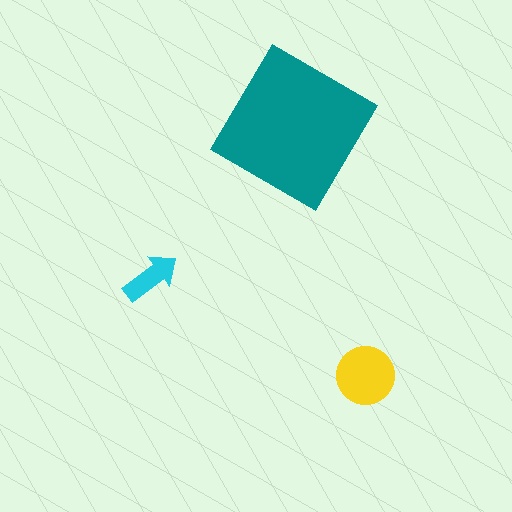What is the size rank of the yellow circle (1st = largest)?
2nd.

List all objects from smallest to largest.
The cyan arrow, the yellow circle, the teal diamond.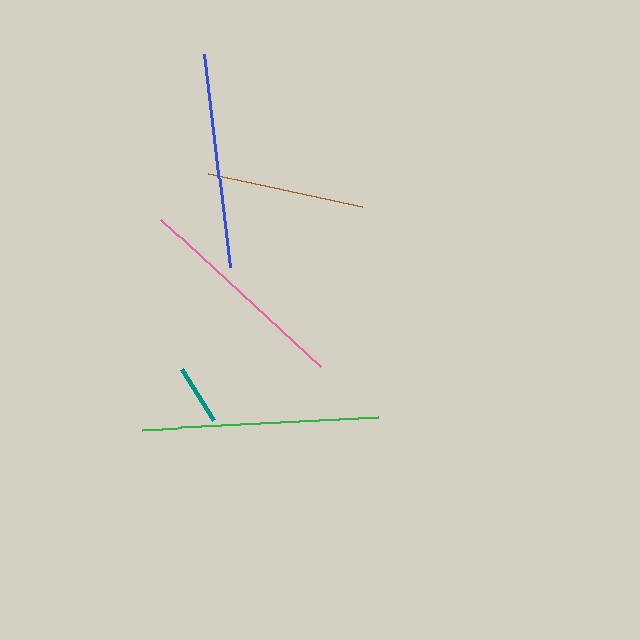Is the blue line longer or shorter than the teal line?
The blue line is longer than the teal line.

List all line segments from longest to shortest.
From longest to shortest: green, pink, blue, brown, teal.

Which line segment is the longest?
The green line is the longest at approximately 236 pixels.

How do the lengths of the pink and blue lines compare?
The pink and blue lines are approximately the same length.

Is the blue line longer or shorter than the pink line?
The pink line is longer than the blue line.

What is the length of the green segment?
The green segment is approximately 236 pixels long.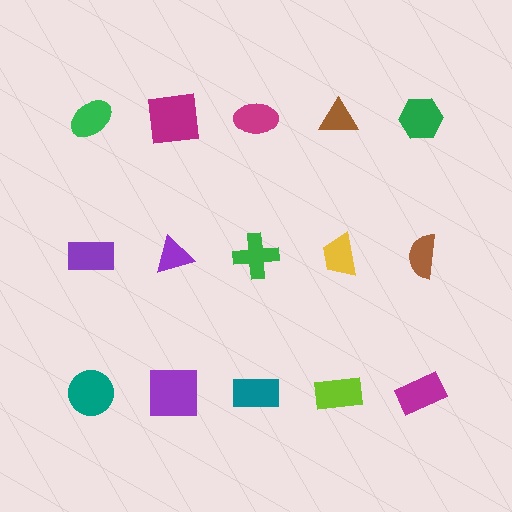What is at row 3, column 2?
A purple square.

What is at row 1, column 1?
A green ellipse.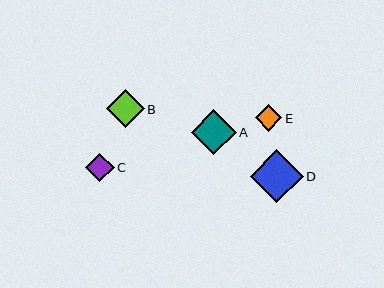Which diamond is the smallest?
Diamond E is the smallest with a size of approximately 27 pixels.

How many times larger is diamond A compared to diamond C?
Diamond A is approximately 1.6 times the size of diamond C.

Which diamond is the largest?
Diamond D is the largest with a size of approximately 53 pixels.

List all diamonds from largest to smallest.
From largest to smallest: D, A, B, C, E.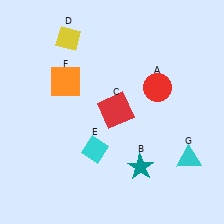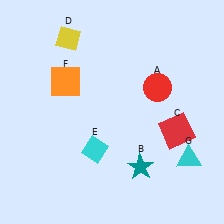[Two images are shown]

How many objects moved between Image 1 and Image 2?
1 object moved between the two images.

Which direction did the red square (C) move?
The red square (C) moved right.